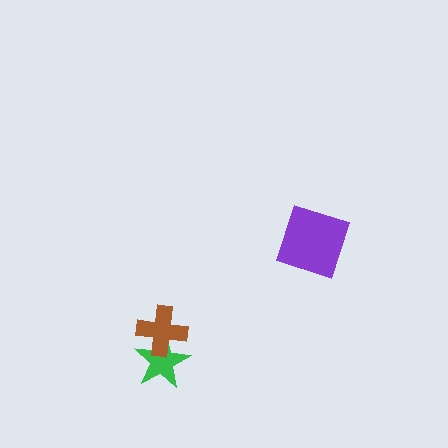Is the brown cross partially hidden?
No, no other shape covers it.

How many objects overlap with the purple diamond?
0 objects overlap with the purple diamond.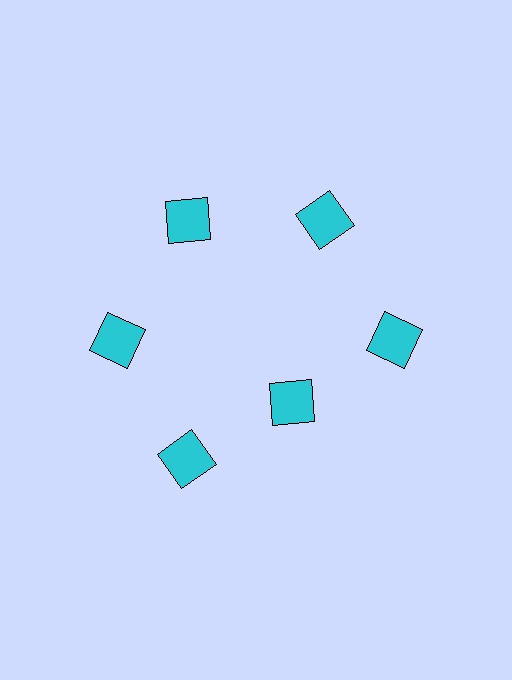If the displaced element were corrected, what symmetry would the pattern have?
It would have 6-fold rotational symmetry — the pattern would map onto itself every 60 degrees.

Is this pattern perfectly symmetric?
No. The 6 cyan squares are arranged in a ring, but one element near the 5 o'clock position is pulled inward toward the center, breaking the 6-fold rotational symmetry.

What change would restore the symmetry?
The symmetry would be restored by moving it outward, back onto the ring so that all 6 squares sit at equal angles and equal distance from the center.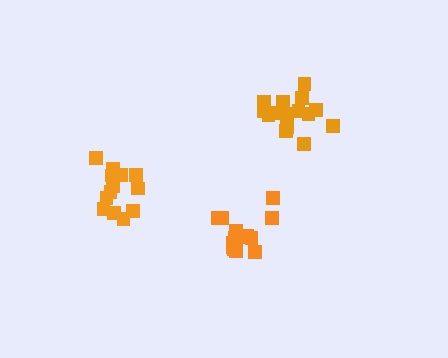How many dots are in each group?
Group 1: 15 dots, Group 2: 15 dots, Group 3: 13 dots (43 total).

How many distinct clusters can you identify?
There are 3 distinct clusters.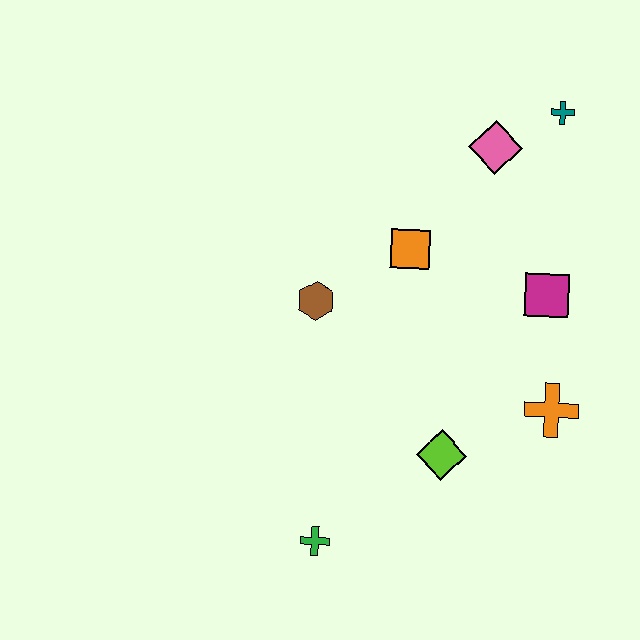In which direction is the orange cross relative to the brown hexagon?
The orange cross is to the right of the brown hexagon.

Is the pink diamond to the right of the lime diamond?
Yes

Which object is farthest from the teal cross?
The green cross is farthest from the teal cross.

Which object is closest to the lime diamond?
The orange cross is closest to the lime diamond.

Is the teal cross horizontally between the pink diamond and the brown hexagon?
No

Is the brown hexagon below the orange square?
Yes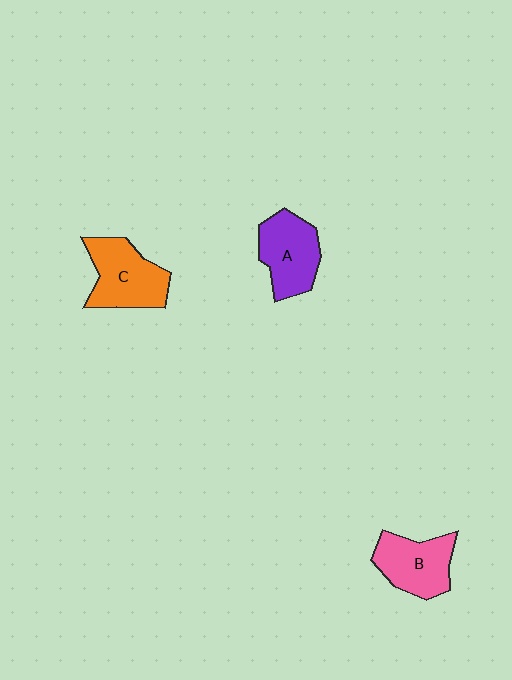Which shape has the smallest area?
Shape B (pink).